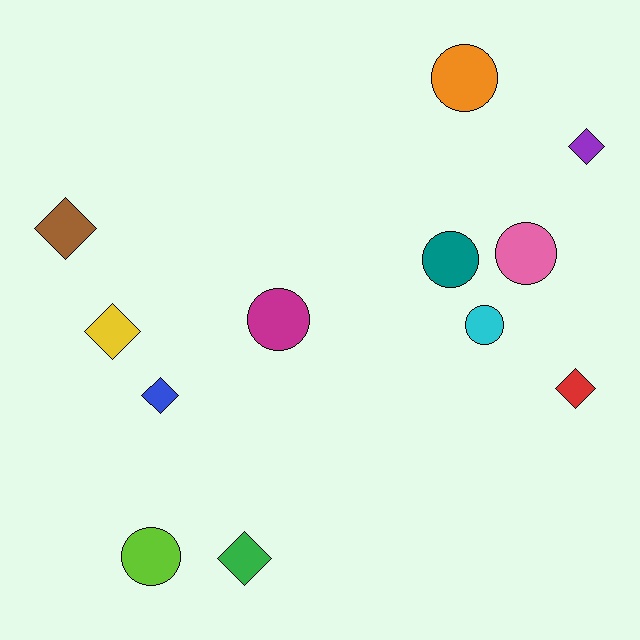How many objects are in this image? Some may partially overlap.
There are 12 objects.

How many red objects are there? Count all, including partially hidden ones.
There is 1 red object.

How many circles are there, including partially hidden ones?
There are 6 circles.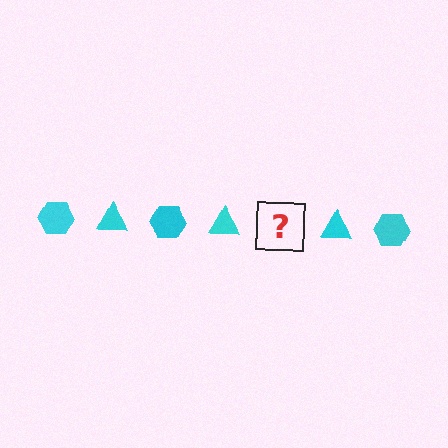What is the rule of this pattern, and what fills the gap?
The rule is that the pattern cycles through hexagon, triangle shapes in cyan. The gap should be filled with a cyan hexagon.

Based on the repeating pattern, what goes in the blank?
The blank should be a cyan hexagon.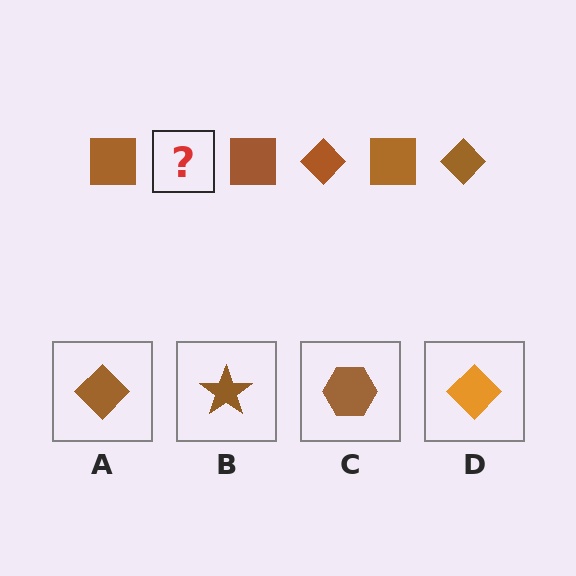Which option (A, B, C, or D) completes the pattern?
A.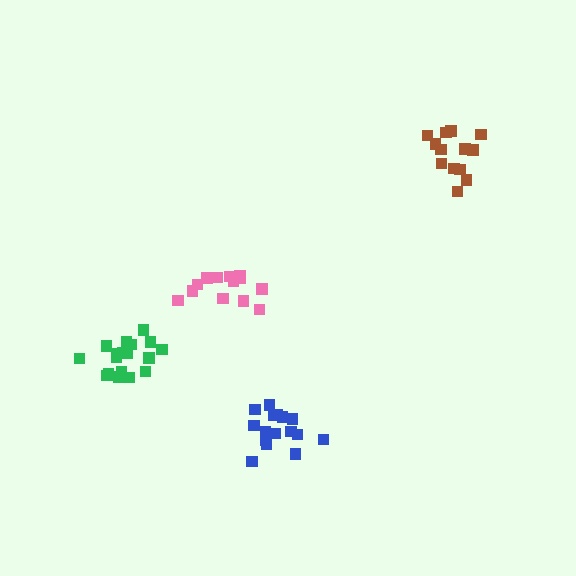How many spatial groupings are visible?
There are 4 spatial groupings.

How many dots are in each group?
Group 1: 13 dots, Group 2: 16 dots, Group 3: 18 dots, Group 4: 13 dots (60 total).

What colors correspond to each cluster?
The clusters are colored: pink, blue, green, brown.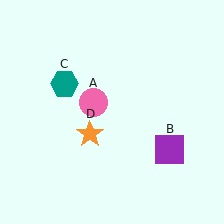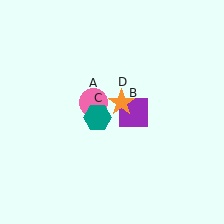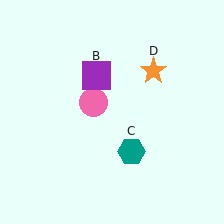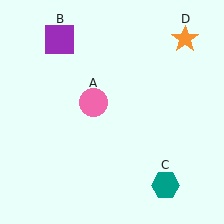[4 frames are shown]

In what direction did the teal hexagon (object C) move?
The teal hexagon (object C) moved down and to the right.